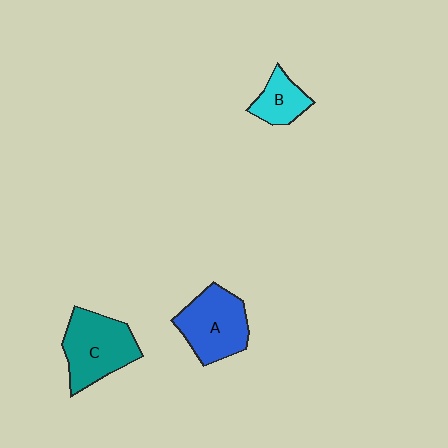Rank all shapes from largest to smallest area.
From largest to smallest: C (teal), A (blue), B (cyan).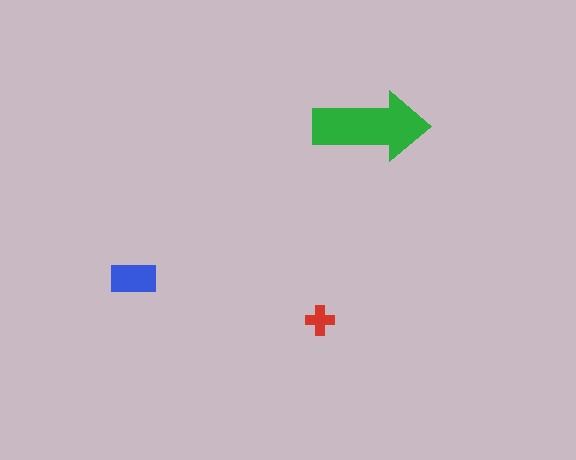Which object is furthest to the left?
The blue rectangle is leftmost.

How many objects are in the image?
There are 3 objects in the image.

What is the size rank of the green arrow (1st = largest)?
1st.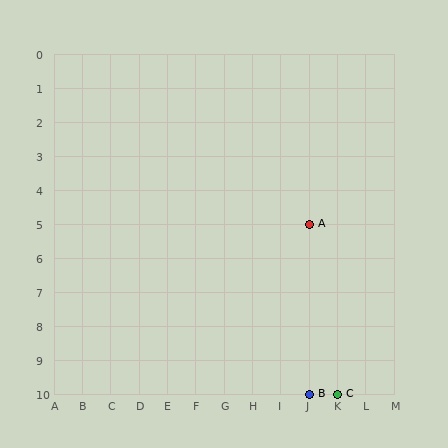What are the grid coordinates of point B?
Point B is at grid coordinates (J, 10).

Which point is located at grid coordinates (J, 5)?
Point A is at (J, 5).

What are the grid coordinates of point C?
Point C is at grid coordinates (K, 10).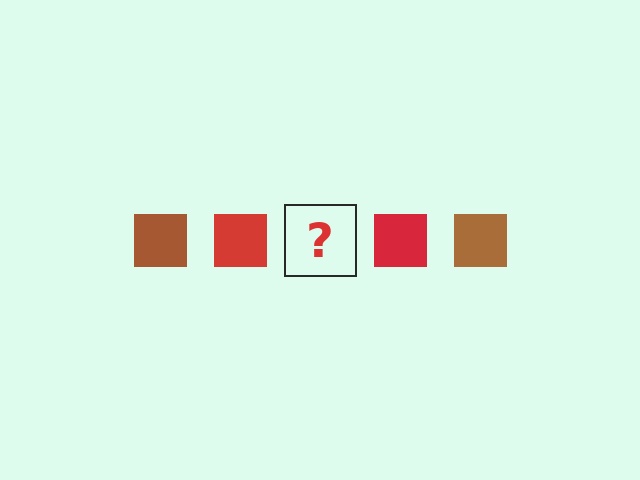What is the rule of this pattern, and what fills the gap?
The rule is that the pattern cycles through brown, red squares. The gap should be filled with a brown square.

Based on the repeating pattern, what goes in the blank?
The blank should be a brown square.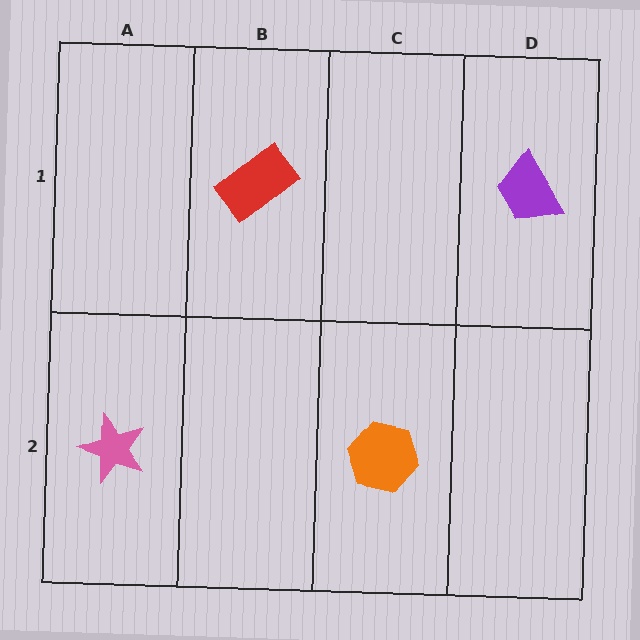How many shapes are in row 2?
2 shapes.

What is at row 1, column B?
A red rectangle.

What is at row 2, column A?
A pink star.